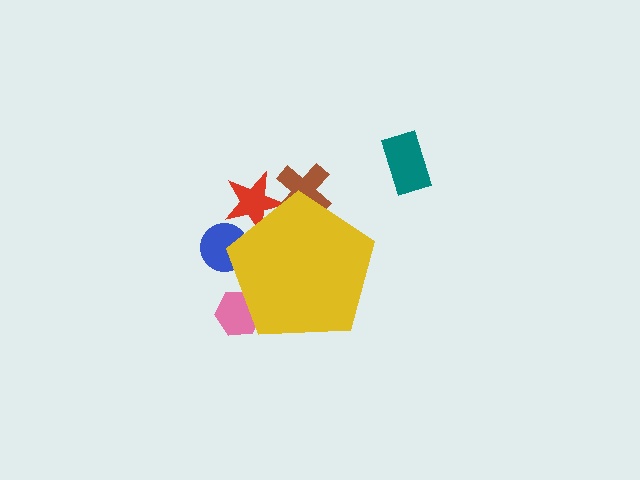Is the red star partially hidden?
Yes, the red star is partially hidden behind the yellow pentagon.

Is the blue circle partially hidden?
Yes, the blue circle is partially hidden behind the yellow pentagon.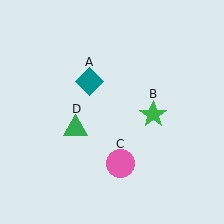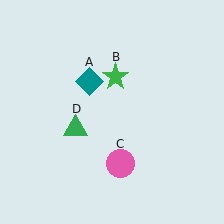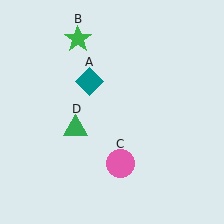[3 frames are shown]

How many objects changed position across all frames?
1 object changed position: green star (object B).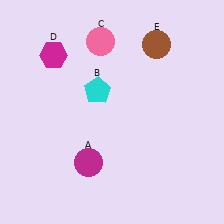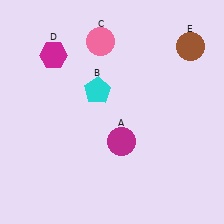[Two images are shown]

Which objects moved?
The objects that moved are: the magenta circle (A), the brown circle (E).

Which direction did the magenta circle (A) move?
The magenta circle (A) moved right.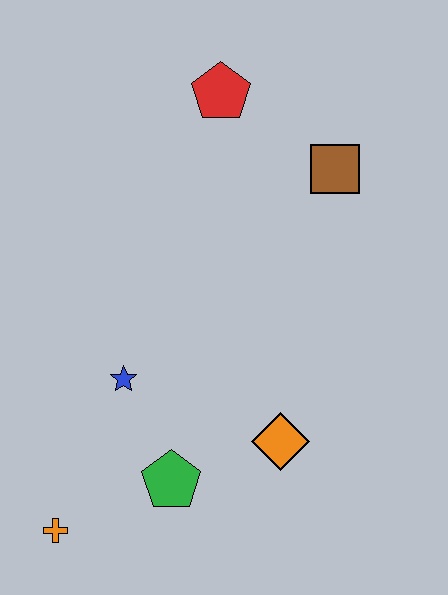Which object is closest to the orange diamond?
The green pentagon is closest to the orange diamond.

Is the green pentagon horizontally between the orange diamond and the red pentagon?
No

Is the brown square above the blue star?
Yes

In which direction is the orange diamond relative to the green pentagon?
The orange diamond is to the right of the green pentagon.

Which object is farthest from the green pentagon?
The red pentagon is farthest from the green pentagon.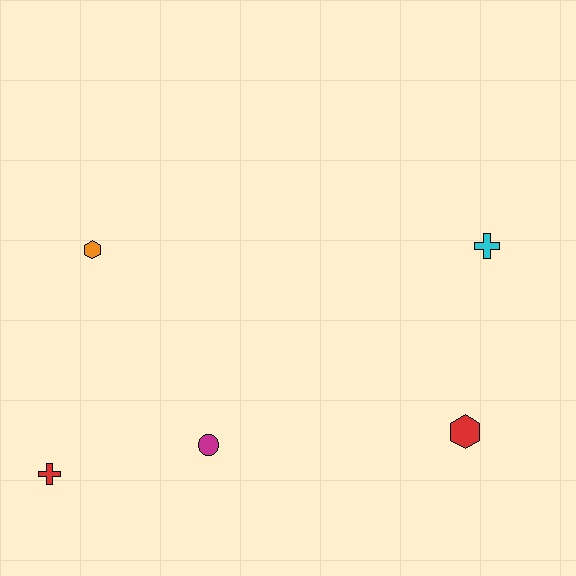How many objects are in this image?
There are 5 objects.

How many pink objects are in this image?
There are no pink objects.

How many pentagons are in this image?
There are no pentagons.